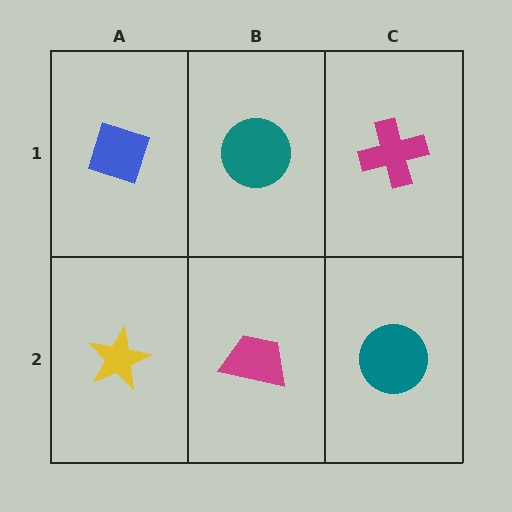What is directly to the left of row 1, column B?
A blue diamond.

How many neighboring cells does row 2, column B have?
3.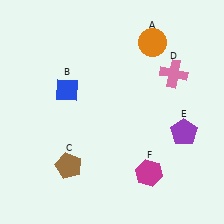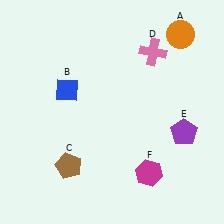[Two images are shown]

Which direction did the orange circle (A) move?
The orange circle (A) moved right.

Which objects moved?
The objects that moved are: the orange circle (A), the pink cross (D).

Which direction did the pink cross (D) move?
The pink cross (D) moved up.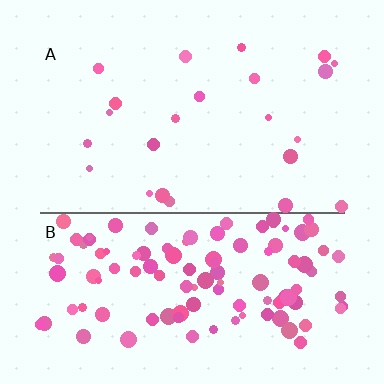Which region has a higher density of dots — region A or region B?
B (the bottom).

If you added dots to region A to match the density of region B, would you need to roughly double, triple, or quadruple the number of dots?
Approximately quadruple.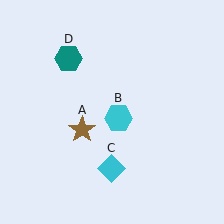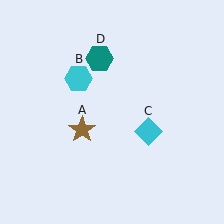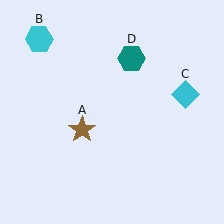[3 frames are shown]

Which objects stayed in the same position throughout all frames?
Brown star (object A) remained stationary.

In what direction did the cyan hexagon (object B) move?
The cyan hexagon (object B) moved up and to the left.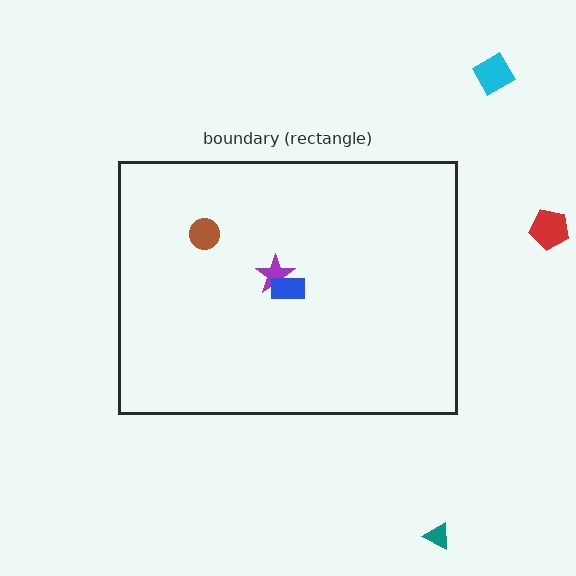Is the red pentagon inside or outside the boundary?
Outside.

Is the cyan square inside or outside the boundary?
Outside.